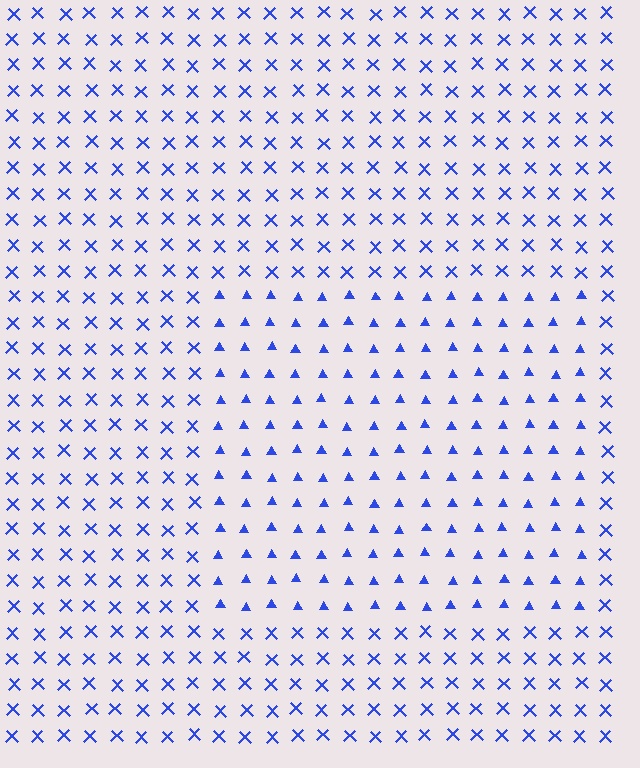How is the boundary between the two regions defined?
The boundary is defined by a change in element shape: triangles inside vs. X marks outside. All elements share the same color and spacing.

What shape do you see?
I see a rectangle.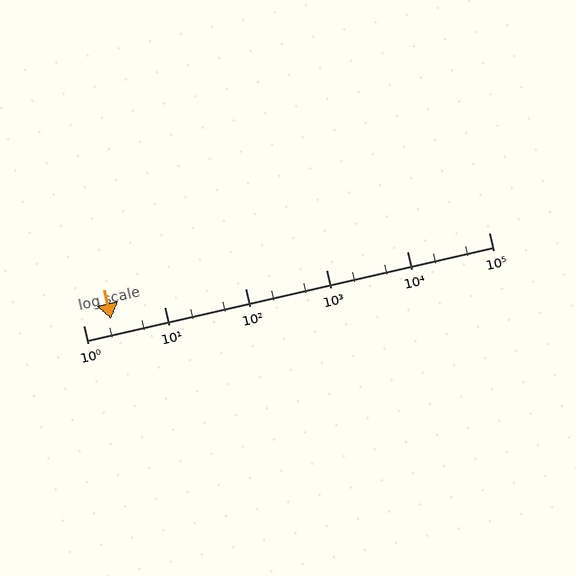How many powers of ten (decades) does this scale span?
The scale spans 5 decades, from 1 to 100000.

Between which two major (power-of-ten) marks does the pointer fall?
The pointer is between 1 and 10.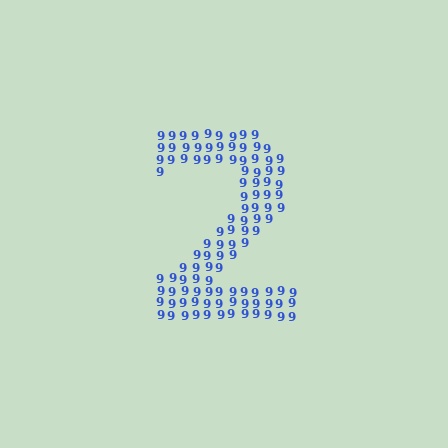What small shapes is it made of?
It is made of small digit 9's.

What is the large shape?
The large shape is the digit 2.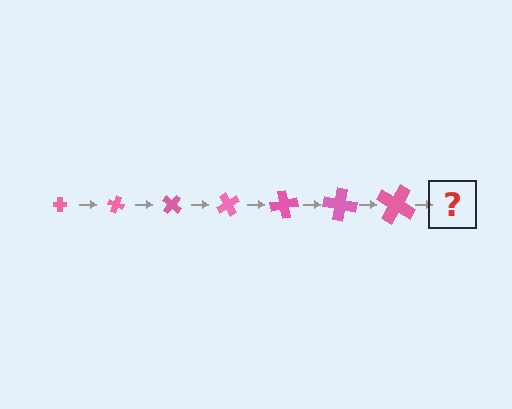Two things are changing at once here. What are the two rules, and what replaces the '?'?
The two rules are that the cross grows larger each step and it rotates 20 degrees each step. The '?' should be a cross, larger than the previous one and rotated 140 degrees from the start.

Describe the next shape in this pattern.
It should be a cross, larger than the previous one and rotated 140 degrees from the start.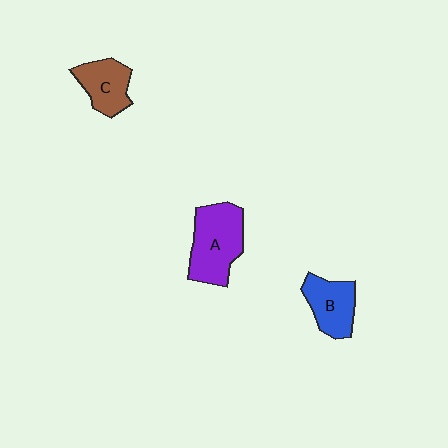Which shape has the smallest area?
Shape C (brown).